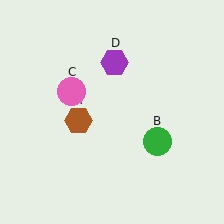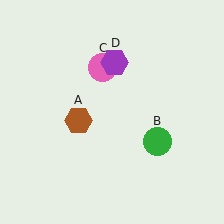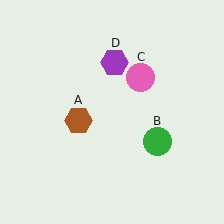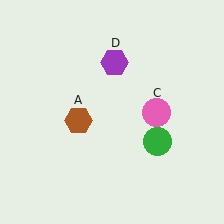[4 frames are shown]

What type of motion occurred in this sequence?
The pink circle (object C) rotated clockwise around the center of the scene.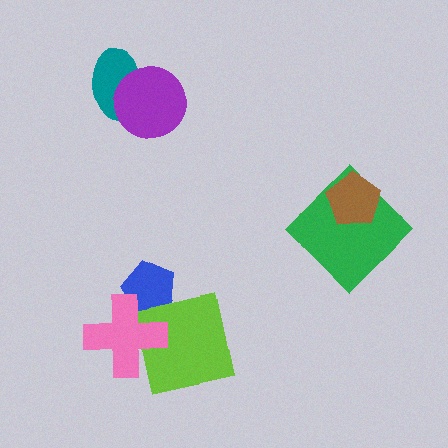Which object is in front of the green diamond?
The brown pentagon is in front of the green diamond.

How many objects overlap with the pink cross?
2 objects overlap with the pink cross.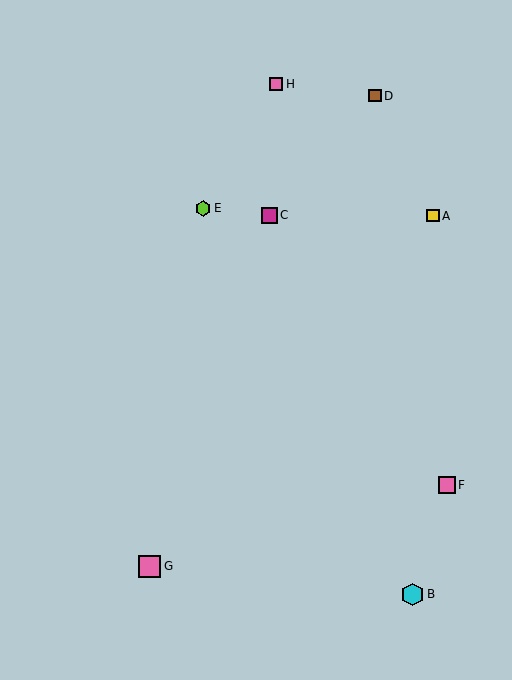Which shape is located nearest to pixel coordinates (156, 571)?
The pink square (labeled G) at (149, 566) is nearest to that location.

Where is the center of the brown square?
The center of the brown square is at (375, 96).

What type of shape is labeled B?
Shape B is a cyan hexagon.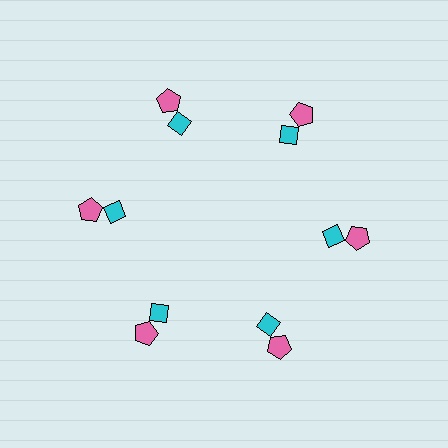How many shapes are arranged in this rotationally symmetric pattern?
There are 12 shapes, arranged in 6 groups of 2.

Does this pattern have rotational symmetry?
Yes, this pattern has 6-fold rotational symmetry. It looks the same after rotating 60 degrees around the center.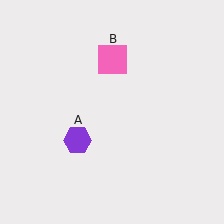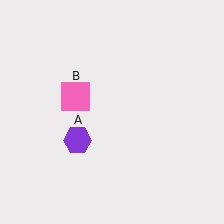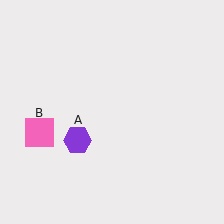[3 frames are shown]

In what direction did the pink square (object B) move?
The pink square (object B) moved down and to the left.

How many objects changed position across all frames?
1 object changed position: pink square (object B).